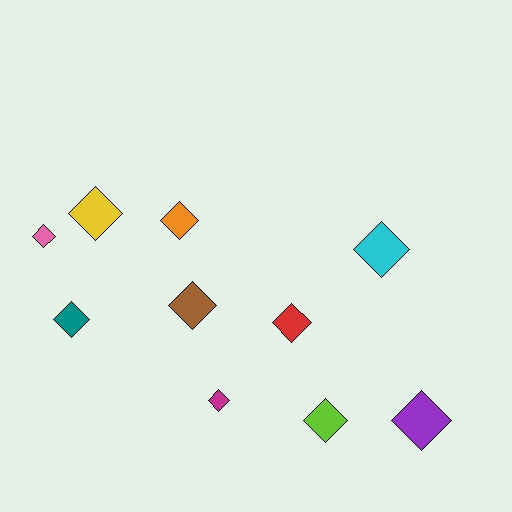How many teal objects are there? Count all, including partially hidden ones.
There is 1 teal object.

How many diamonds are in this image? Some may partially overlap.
There are 10 diamonds.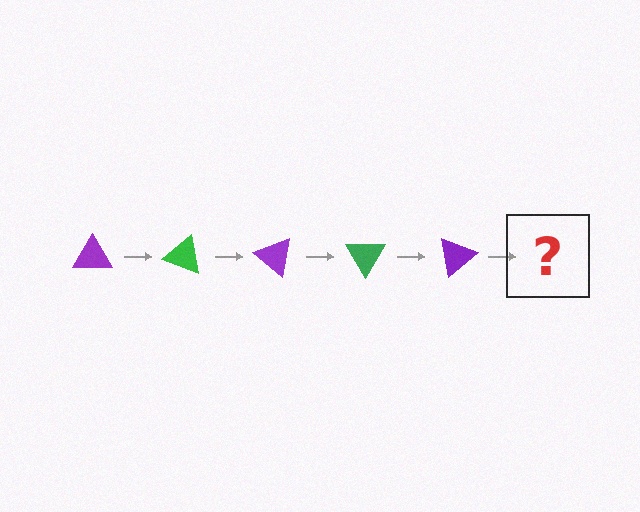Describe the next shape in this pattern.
It should be a green triangle, rotated 100 degrees from the start.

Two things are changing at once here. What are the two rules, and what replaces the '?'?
The two rules are that it rotates 20 degrees each step and the color cycles through purple and green. The '?' should be a green triangle, rotated 100 degrees from the start.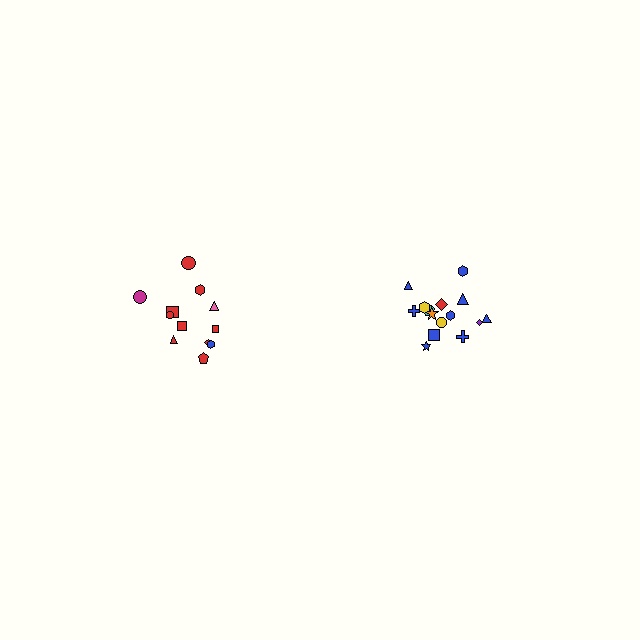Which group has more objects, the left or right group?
The right group.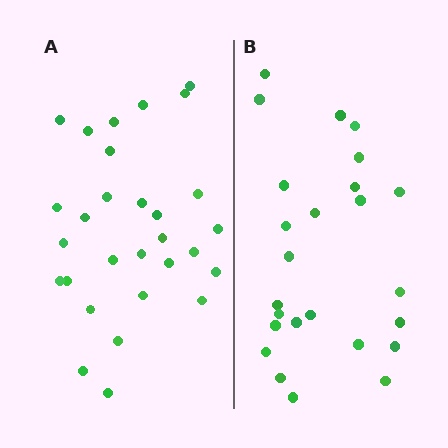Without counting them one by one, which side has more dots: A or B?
Region A (the left region) has more dots.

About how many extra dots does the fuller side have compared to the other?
Region A has about 4 more dots than region B.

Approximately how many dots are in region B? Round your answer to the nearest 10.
About 20 dots. (The exact count is 25, which rounds to 20.)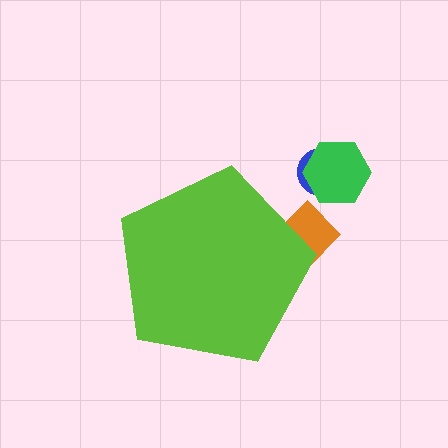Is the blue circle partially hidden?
No, the blue circle is fully visible.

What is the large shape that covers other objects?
A lime pentagon.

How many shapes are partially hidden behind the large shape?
1 shape is partially hidden.